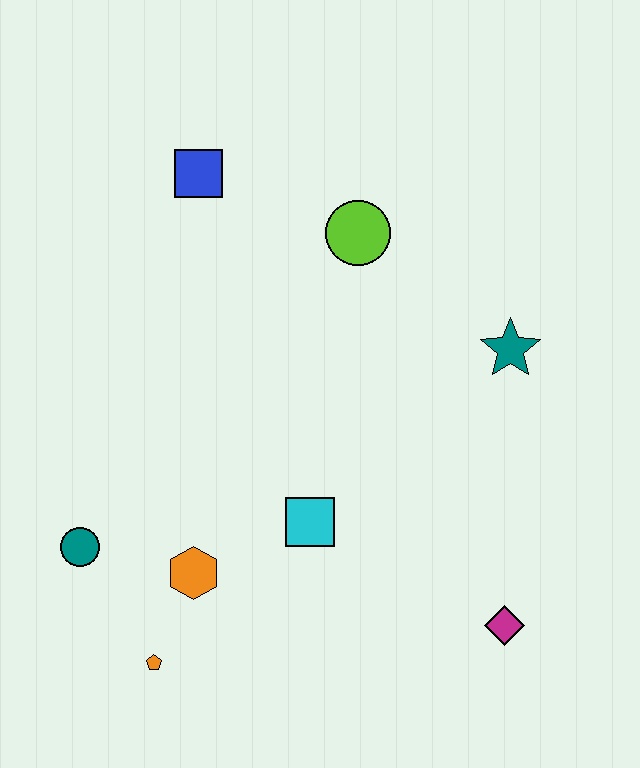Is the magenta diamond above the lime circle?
No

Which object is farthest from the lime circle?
The orange pentagon is farthest from the lime circle.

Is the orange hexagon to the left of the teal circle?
No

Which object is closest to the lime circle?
The blue square is closest to the lime circle.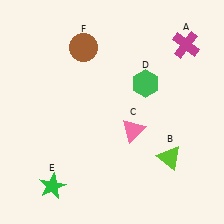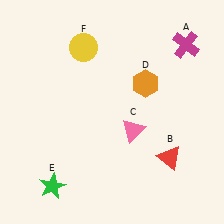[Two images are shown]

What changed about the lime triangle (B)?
In Image 1, B is lime. In Image 2, it changed to red.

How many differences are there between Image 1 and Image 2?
There are 3 differences between the two images.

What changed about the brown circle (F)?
In Image 1, F is brown. In Image 2, it changed to yellow.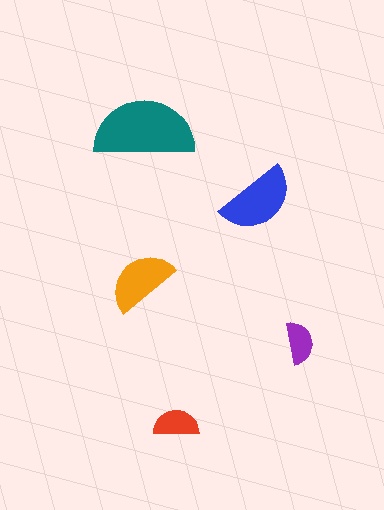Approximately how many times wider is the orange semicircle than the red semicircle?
About 1.5 times wider.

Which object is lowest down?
The red semicircle is bottommost.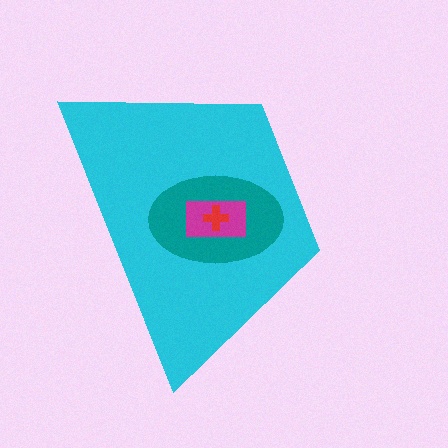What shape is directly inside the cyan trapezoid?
The teal ellipse.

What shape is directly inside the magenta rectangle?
The red cross.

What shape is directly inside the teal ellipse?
The magenta rectangle.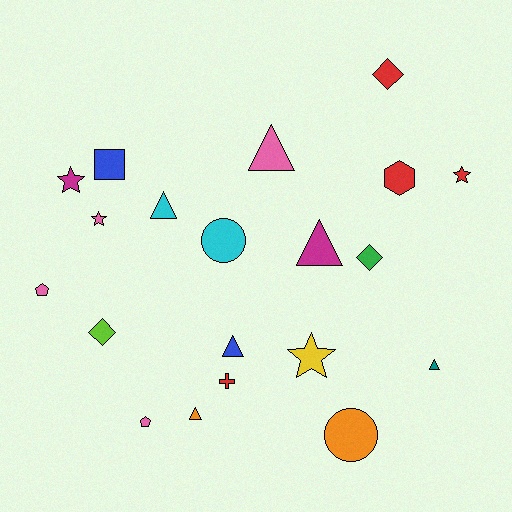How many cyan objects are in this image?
There are 2 cyan objects.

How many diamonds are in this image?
There are 3 diamonds.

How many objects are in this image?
There are 20 objects.